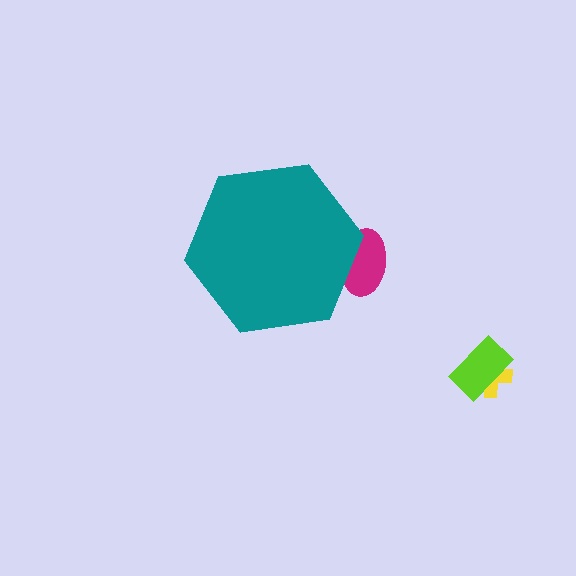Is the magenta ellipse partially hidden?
Yes, the magenta ellipse is partially hidden behind the teal hexagon.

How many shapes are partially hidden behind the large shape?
1 shape is partially hidden.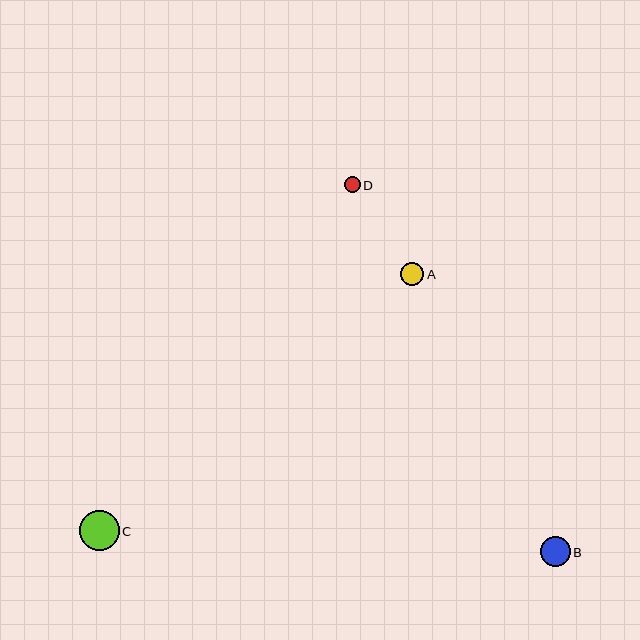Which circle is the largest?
Circle C is the largest with a size of approximately 40 pixels.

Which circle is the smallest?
Circle D is the smallest with a size of approximately 16 pixels.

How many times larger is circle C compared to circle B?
Circle C is approximately 1.4 times the size of circle B.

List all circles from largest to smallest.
From largest to smallest: C, B, A, D.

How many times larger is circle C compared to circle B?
Circle C is approximately 1.4 times the size of circle B.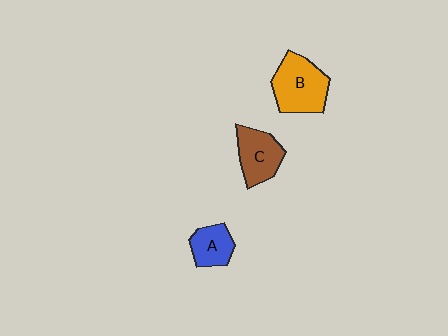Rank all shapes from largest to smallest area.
From largest to smallest: B (orange), C (brown), A (blue).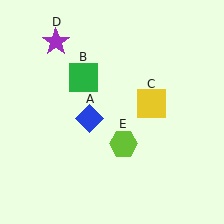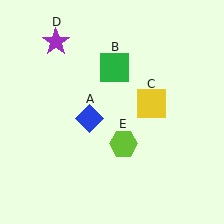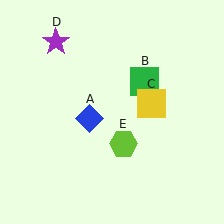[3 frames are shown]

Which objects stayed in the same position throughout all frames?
Blue diamond (object A) and yellow square (object C) and purple star (object D) and lime hexagon (object E) remained stationary.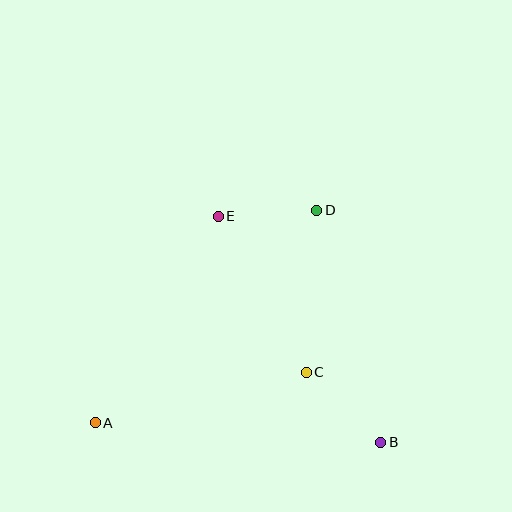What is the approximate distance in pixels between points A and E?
The distance between A and E is approximately 240 pixels.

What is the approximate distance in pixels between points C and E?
The distance between C and E is approximately 179 pixels.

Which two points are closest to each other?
Points D and E are closest to each other.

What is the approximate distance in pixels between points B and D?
The distance between B and D is approximately 241 pixels.